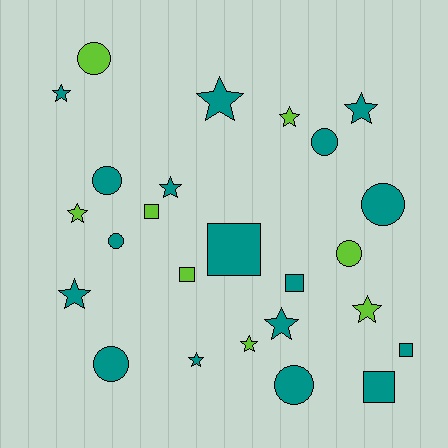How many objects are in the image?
There are 25 objects.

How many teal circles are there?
There are 6 teal circles.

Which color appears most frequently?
Teal, with 17 objects.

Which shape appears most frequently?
Star, with 11 objects.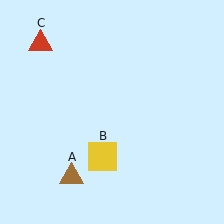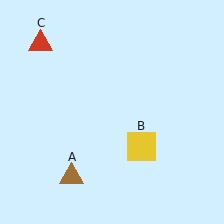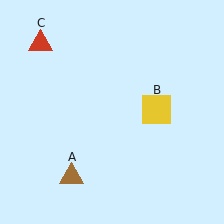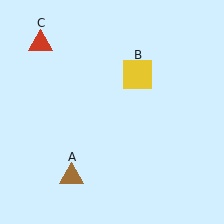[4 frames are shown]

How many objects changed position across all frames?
1 object changed position: yellow square (object B).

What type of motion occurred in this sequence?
The yellow square (object B) rotated counterclockwise around the center of the scene.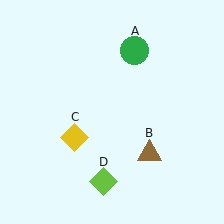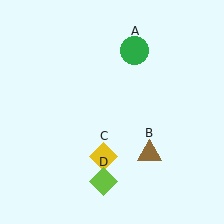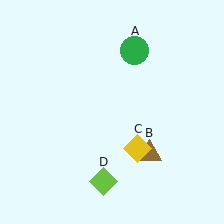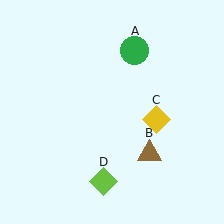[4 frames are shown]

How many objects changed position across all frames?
1 object changed position: yellow diamond (object C).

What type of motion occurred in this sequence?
The yellow diamond (object C) rotated counterclockwise around the center of the scene.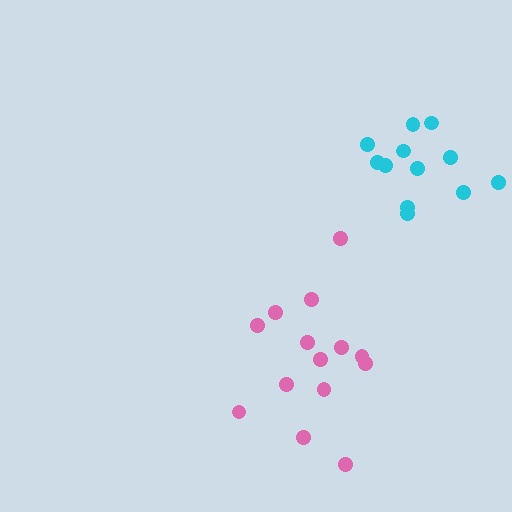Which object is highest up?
The cyan cluster is topmost.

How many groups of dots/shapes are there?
There are 2 groups.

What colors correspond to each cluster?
The clusters are colored: pink, cyan.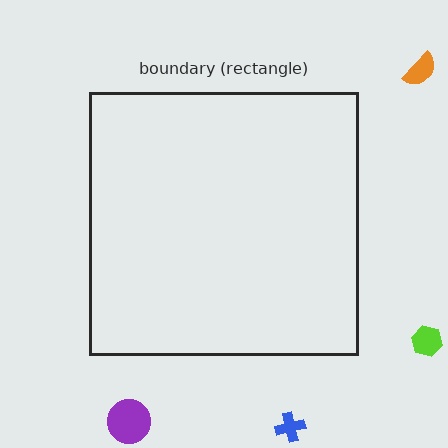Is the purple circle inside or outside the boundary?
Outside.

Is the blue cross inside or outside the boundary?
Outside.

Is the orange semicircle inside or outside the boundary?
Outside.